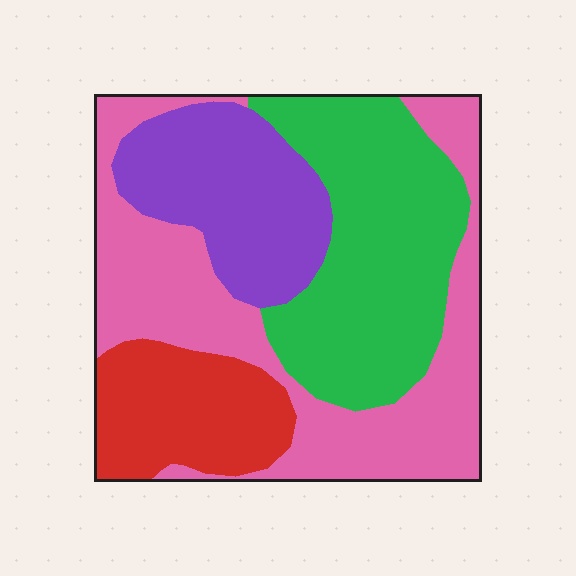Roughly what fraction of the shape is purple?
Purple covers about 20% of the shape.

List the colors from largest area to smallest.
From largest to smallest: pink, green, purple, red.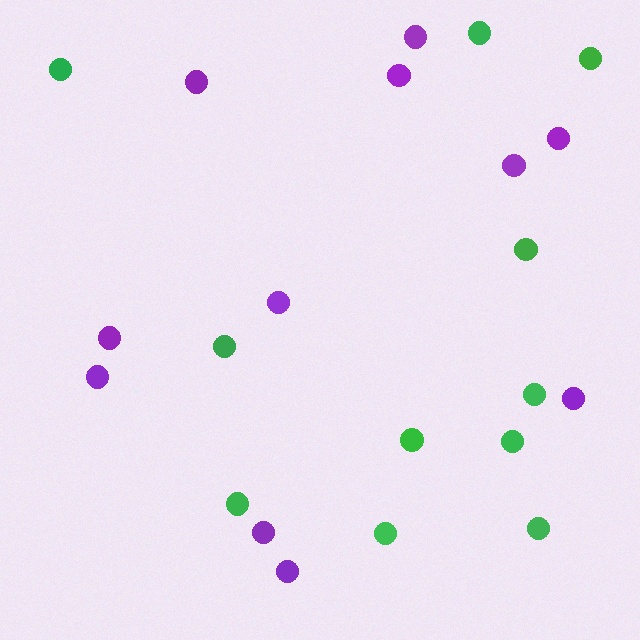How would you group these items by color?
There are 2 groups: one group of green circles (11) and one group of purple circles (11).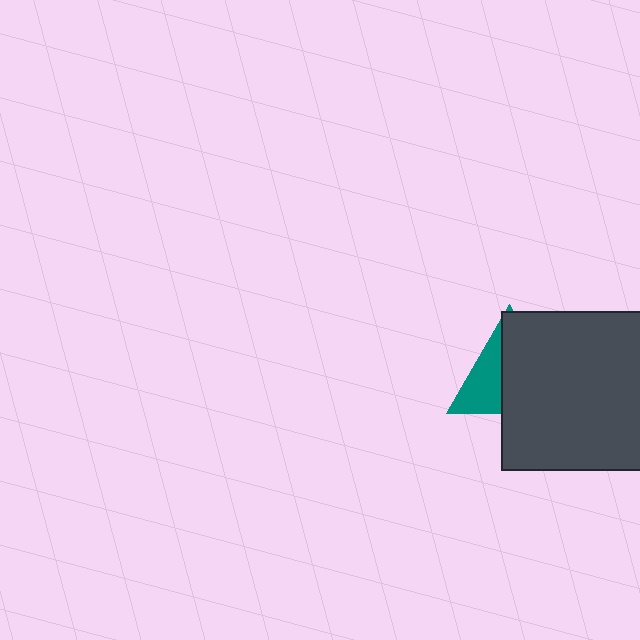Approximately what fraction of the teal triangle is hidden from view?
Roughly 61% of the teal triangle is hidden behind the dark gray square.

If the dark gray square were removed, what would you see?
You would see the complete teal triangle.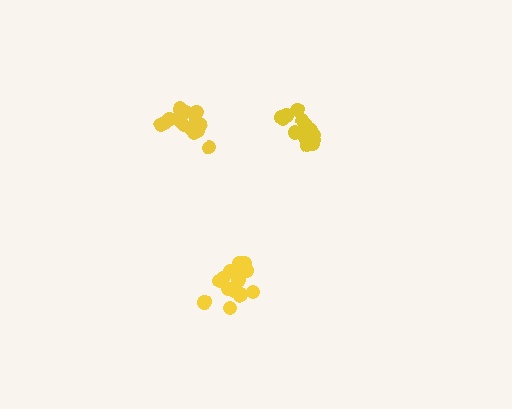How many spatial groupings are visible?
There are 3 spatial groupings.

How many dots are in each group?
Group 1: 16 dots, Group 2: 14 dots, Group 3: 15 dots (45 total).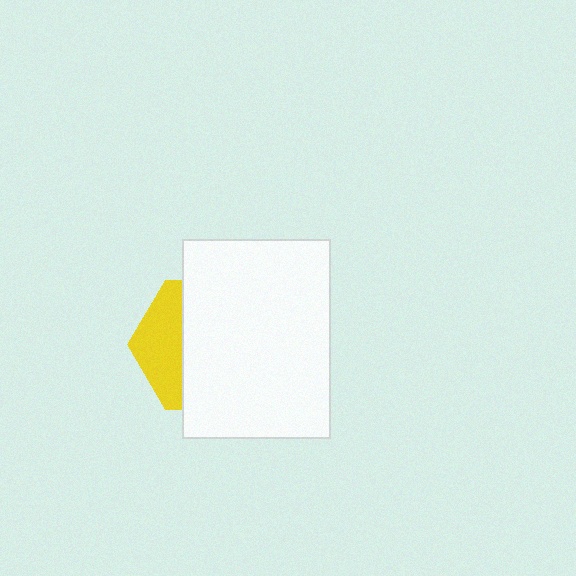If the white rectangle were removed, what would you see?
You would see the complete yellow hexagon.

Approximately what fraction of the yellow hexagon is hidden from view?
Roughly 69% of the yellow hexagon is hidden behind the white rectangle.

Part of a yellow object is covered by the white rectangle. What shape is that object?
It is a hexagon.